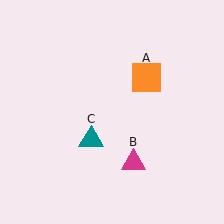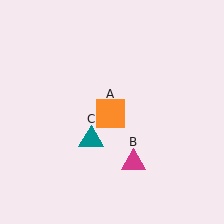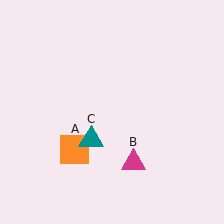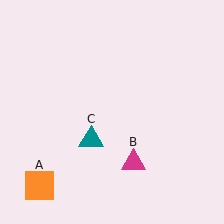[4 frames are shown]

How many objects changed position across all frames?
1 object changed position: orange square (object A).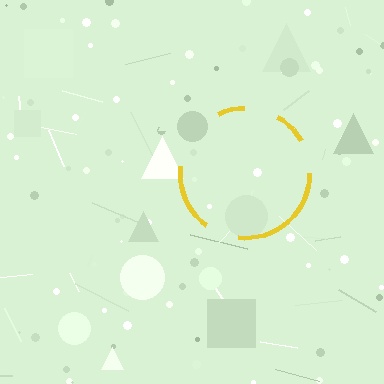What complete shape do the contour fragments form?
The contour fragments form a circle.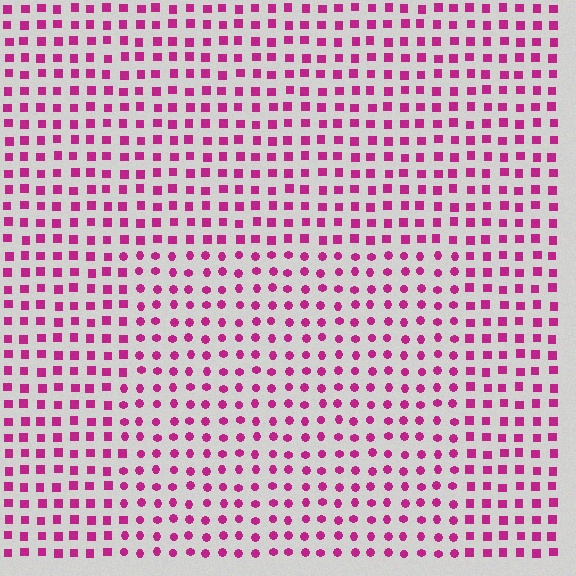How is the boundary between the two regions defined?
The boundary is defined by a change in element shape: circles inside vs. squares outside. All elements share the same color and spacing.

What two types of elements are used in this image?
The image uses circles inside the rectangle region and squares outside it.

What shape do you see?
I see a rectangle.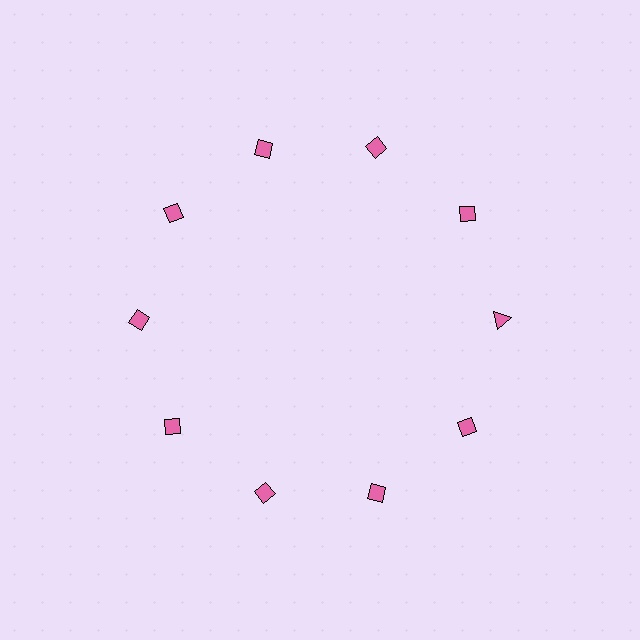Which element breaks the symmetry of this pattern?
The pink triangle at roughly the 3 o'clock position breaks the symmetry. All other shapes are pink diamonds.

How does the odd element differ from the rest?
It has a different shape: triangle instead of diamond.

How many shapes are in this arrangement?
There are 10 shapes arranged in a ring pattern.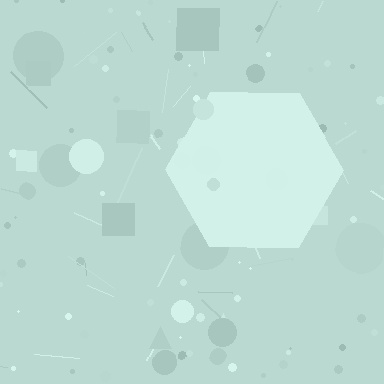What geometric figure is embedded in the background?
A hexagon is embedded in the background.